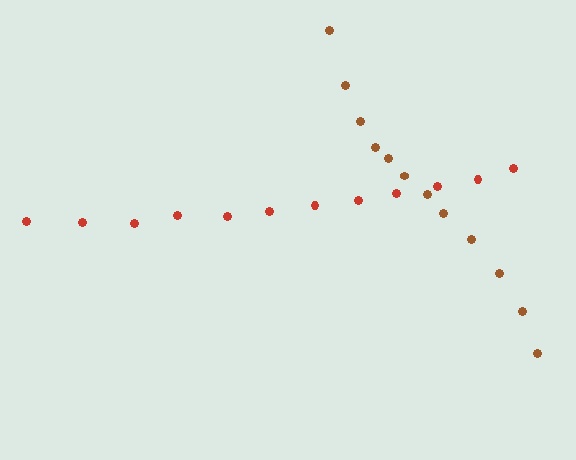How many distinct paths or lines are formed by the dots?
There are 2 distinct paths.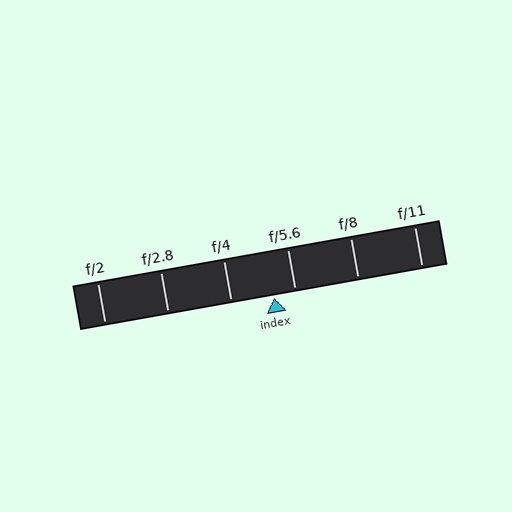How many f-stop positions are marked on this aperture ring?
There are 6 f-stop positions marked.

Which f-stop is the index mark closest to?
The index mark is closest to f/5.6.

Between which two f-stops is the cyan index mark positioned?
The index mark is between f/4 and f/5.6.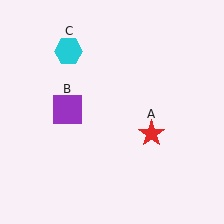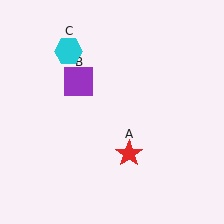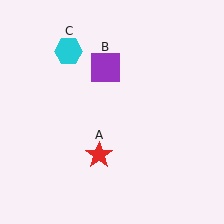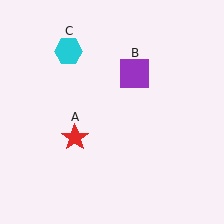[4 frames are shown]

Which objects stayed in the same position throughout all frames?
Cyan hexagon (object C) remained stationary.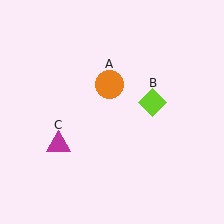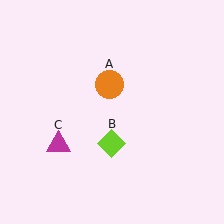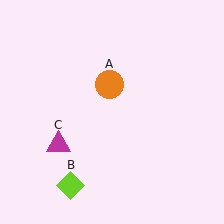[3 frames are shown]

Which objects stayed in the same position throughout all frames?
Orange circle (object A) and magenta triangle (object C) remained stationary.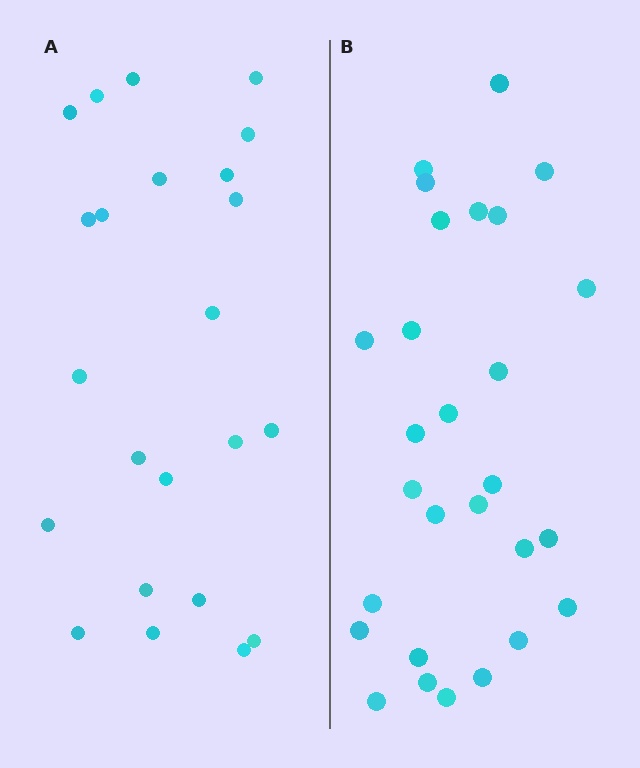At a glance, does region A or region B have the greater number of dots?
Region B (the right region) has more dots.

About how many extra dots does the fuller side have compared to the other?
Region B has about 5 more dots than region A.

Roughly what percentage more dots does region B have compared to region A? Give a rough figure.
About 20% more.